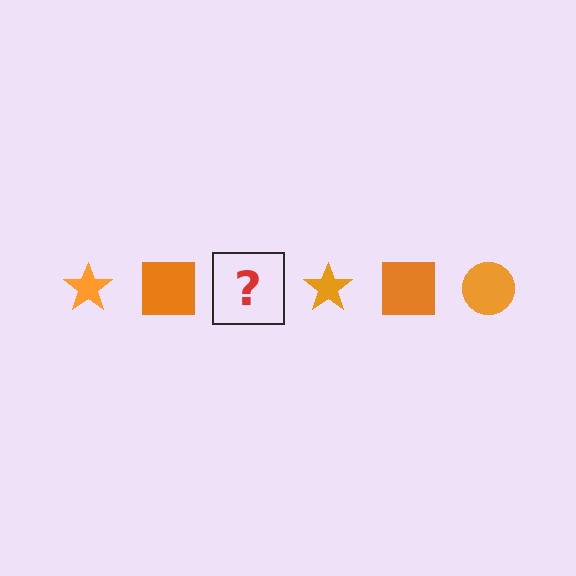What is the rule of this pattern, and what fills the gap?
The rule is that the pattern cycles through star, square, circle shapes in orange. The gap should be filled with an orange circle.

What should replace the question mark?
The question mark should be replaced with an orange circle.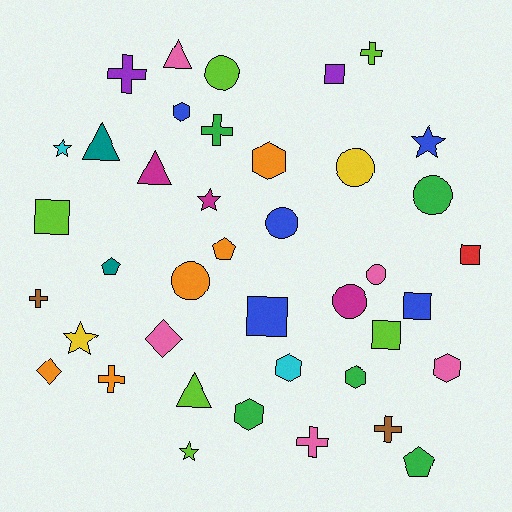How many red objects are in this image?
There is 1 red object.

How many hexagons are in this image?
There are 6 hexagons.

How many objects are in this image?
There are 40 objects.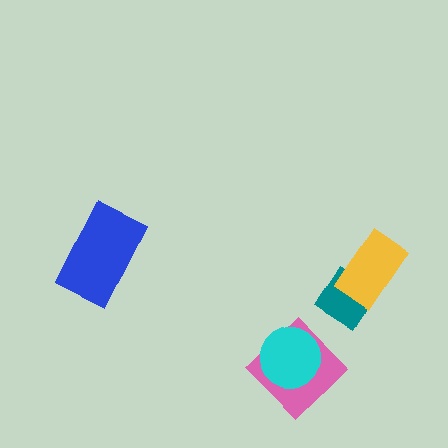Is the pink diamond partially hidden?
Yes, it is partially covered by another shape.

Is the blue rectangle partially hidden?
No, no other shape covers it.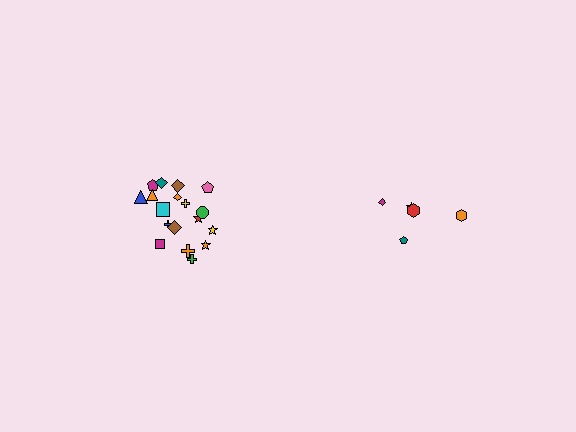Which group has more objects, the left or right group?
The left group.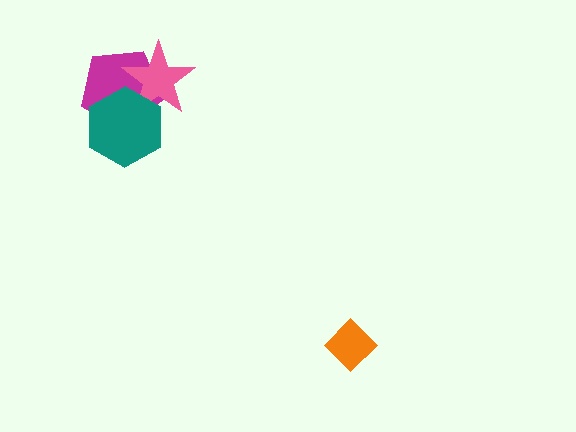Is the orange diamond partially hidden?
No, no other shape covers it.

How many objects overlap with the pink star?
2 objects overlap with the pink star.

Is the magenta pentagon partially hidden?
Yes, it is partially covered by another shape.